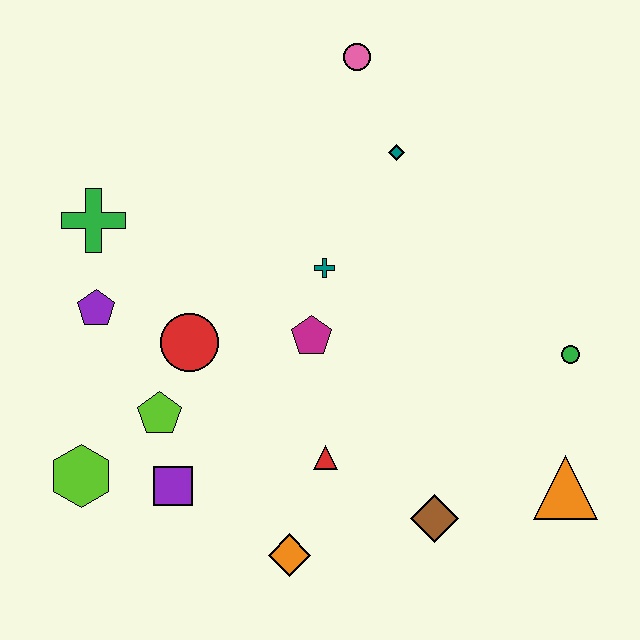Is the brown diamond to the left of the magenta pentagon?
No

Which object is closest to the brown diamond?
The red triangle is closest to the brown diamond.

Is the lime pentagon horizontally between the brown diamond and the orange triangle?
No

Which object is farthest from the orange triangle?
The green cross is farthest from the orange triangle.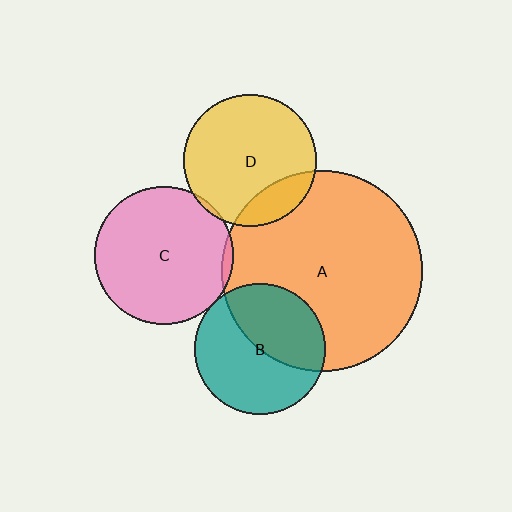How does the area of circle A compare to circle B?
Approximately 2.3 times.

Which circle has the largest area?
Circle A (orange).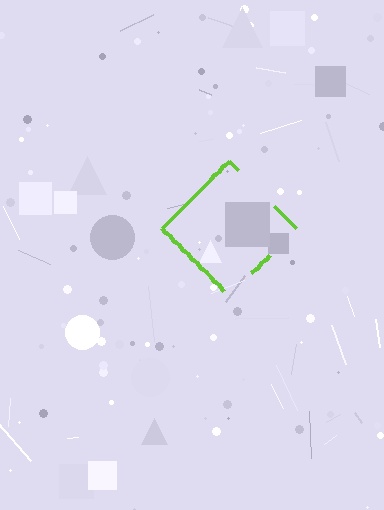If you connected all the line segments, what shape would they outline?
They would outline a diamond.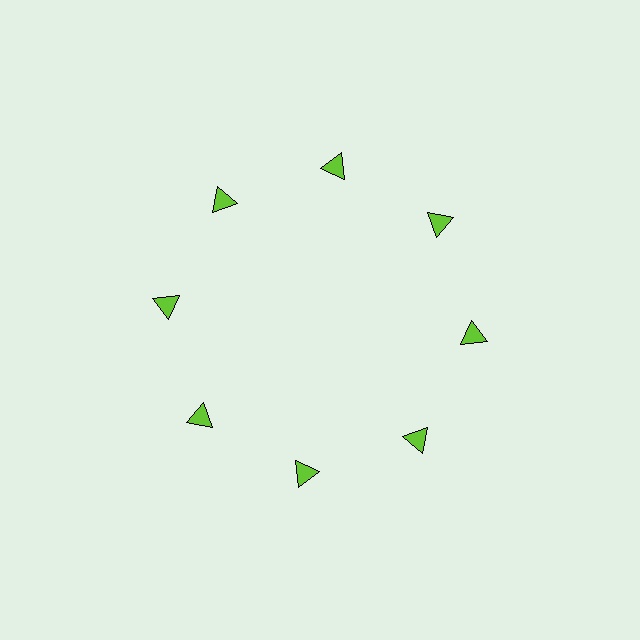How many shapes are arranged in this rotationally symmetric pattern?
There are 8 shapes, arranged in 8 groups of 1.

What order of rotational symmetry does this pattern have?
This pattern has 8-fold rotational symmetry.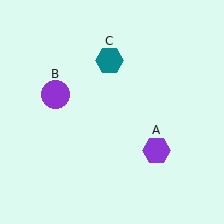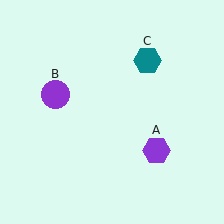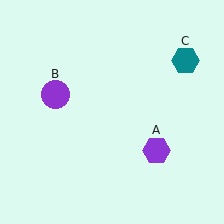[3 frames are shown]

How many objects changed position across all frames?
1 object changed position: teal hexagon (object C).